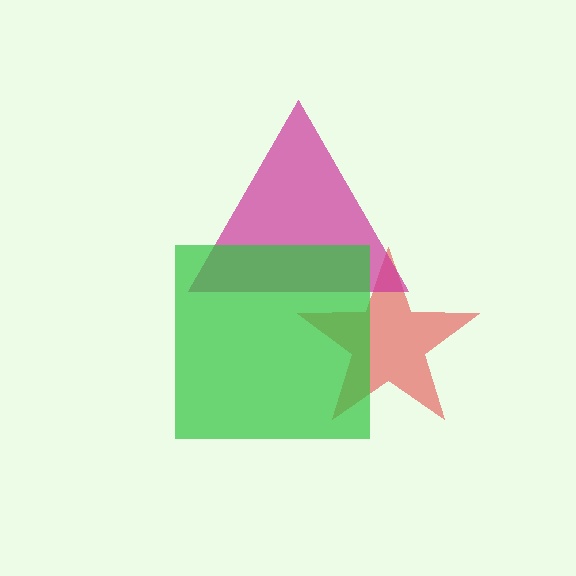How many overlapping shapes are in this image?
There are 3 overlapping shapes in the image.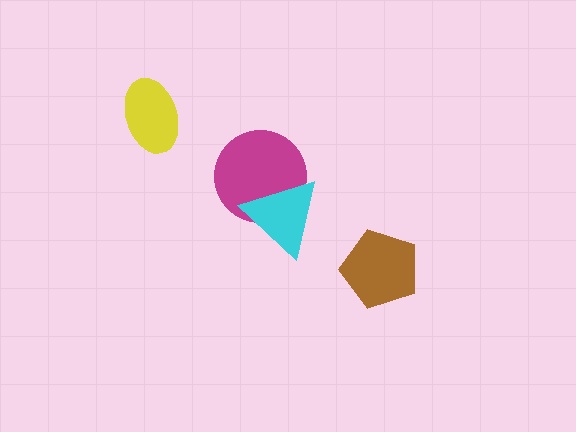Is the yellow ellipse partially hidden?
No, no other shape covers it.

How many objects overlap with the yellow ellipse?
0 objects overlap with the yellow ellipse.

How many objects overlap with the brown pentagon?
0 objects overlap with the brown pentagon.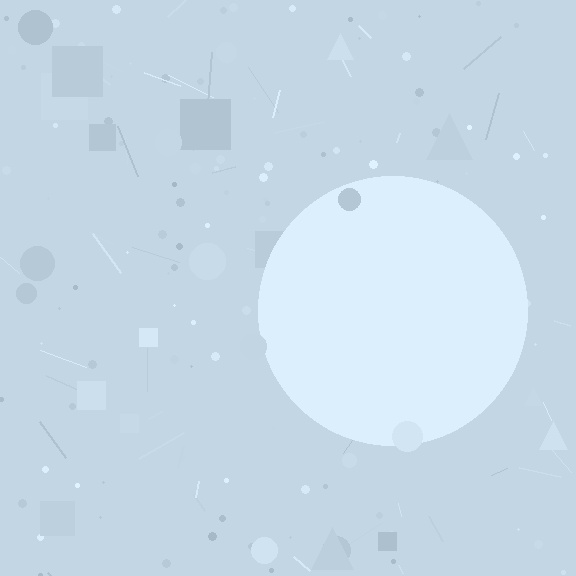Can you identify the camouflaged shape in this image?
The camouflaged shape is a circle.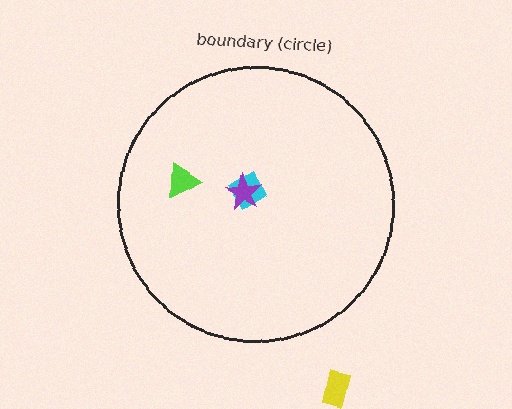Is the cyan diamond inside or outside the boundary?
Inside.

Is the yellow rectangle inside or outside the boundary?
Outside.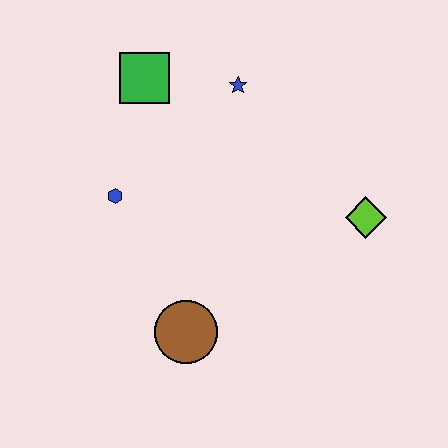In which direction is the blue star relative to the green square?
The blue star is to the right of the green square.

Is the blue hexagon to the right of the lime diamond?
No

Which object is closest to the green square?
The blue star is closest to the green square.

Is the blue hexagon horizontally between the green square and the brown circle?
No